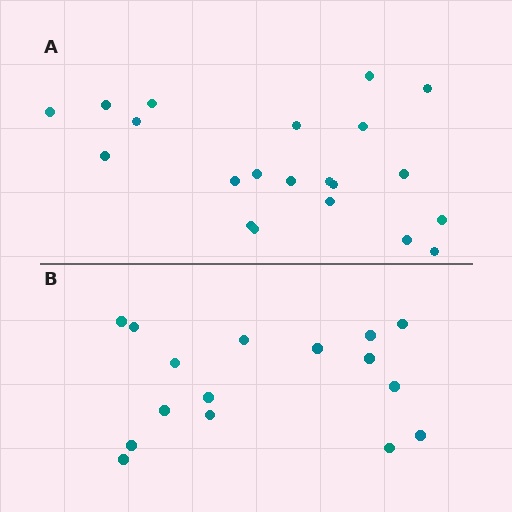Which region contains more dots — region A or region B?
Region A (the top region) has more dots.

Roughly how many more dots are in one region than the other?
Region A has about 5 more dots than region B.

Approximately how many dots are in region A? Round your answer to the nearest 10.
About 20 dots. (The exact count is 21, which rounds to 20.)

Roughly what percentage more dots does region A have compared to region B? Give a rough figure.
About 30% more.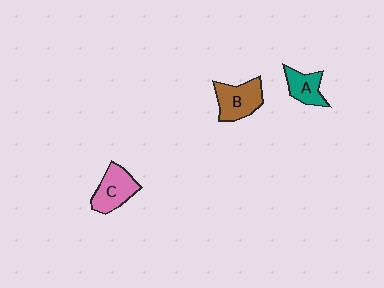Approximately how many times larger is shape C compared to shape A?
Approximately 1.3 times.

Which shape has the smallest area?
Shape A (teal).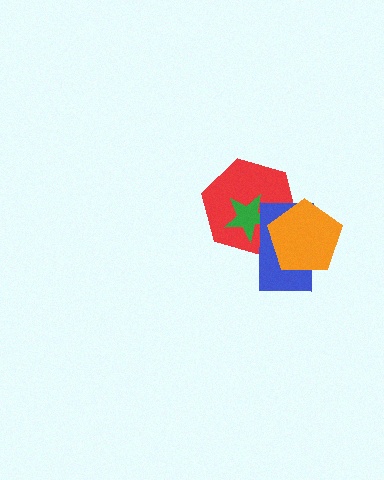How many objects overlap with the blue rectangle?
3 objects overlap with the blue rectangle.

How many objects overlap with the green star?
2 objects overlap with the green star.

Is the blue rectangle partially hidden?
Yes, it is partially covered by another shape.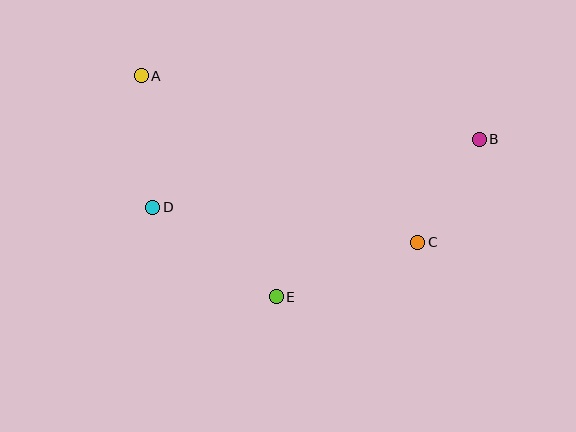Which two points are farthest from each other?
Points A and B are farthest from each other.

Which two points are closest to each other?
Points B and C are closest to each other.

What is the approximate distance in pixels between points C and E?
The distance between C and E is approximately 152 pixels.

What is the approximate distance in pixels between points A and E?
The distance between A and E is approximately 259 pixels.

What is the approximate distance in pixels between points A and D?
The distance between A and D is approximately 132 pixels.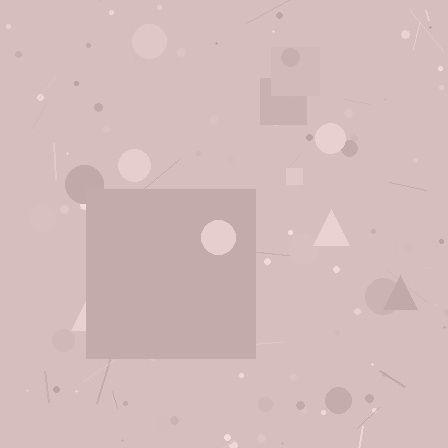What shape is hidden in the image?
A square is hidden in the image.